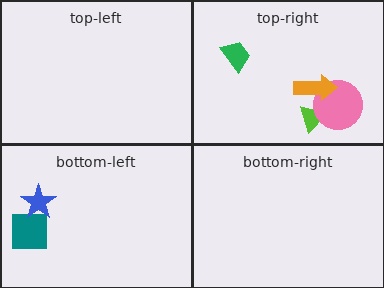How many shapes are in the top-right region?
4.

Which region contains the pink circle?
The top-right region.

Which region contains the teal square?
The bottom-left region.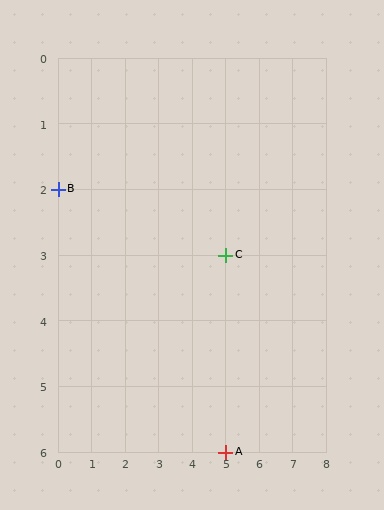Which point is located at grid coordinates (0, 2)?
Point B is at (0, 2).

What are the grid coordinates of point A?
Point A is at grid coordinates (5, 6).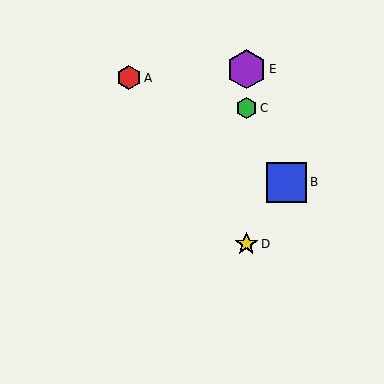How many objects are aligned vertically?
3 objects (C, D, E) are aligned vertically.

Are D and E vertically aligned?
Yes, both are at x≈246.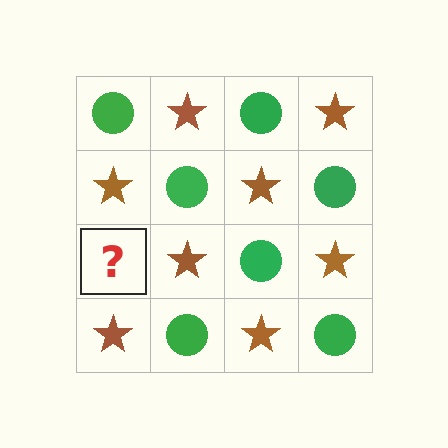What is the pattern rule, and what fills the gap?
The rule is that it alternates green circle and brown star in a checkerboard pattern. The gap should be filled with a green circle.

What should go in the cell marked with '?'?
The missing cell should contain a green circle.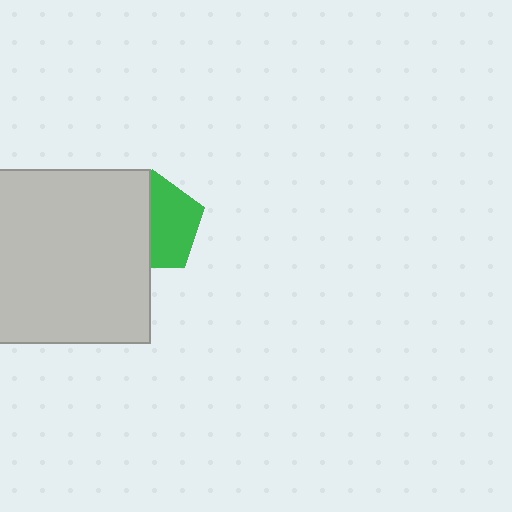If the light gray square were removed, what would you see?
You would see the complete green pentagon.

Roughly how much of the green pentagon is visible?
About half of it is visible (roughly 52%).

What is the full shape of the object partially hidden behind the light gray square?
The partially hidden object is a green pentagon.